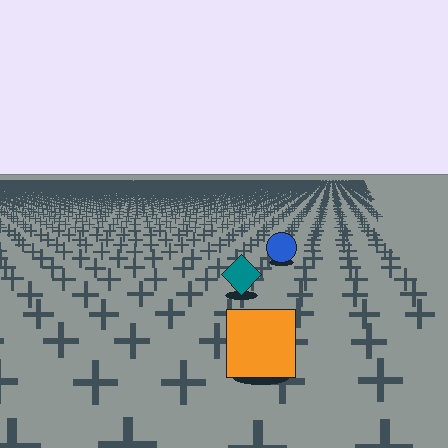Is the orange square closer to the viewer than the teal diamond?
Yes. The orange square is closer — you can tell from the texture gradient: the ground texture is coarser near it.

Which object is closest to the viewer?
The orange square is closest. The texture marks near it are larger and more spread out.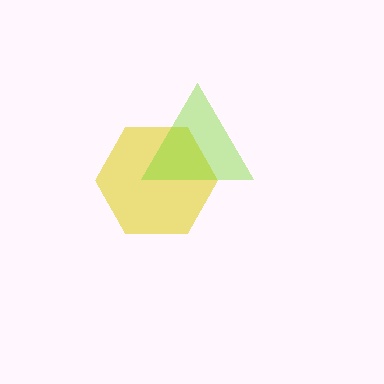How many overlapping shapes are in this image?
There are 2 overlapping shapes in the image.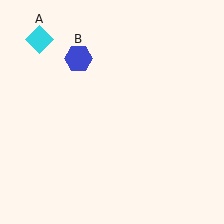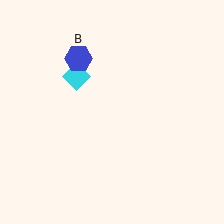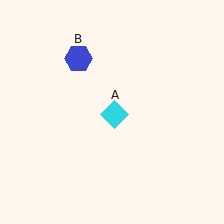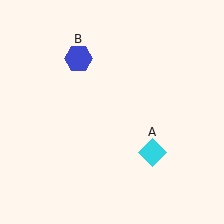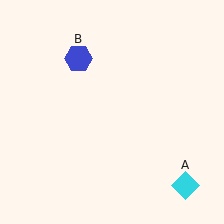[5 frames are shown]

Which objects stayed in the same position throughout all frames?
Blue hexagon (object B) remained stationary.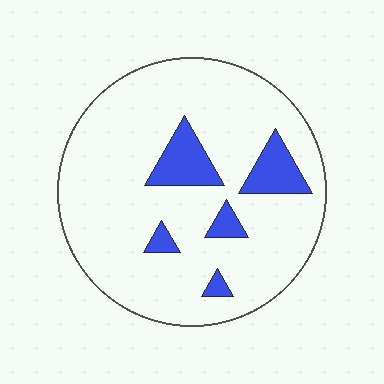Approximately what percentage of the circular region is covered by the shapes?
Approximately 15%.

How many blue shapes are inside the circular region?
5.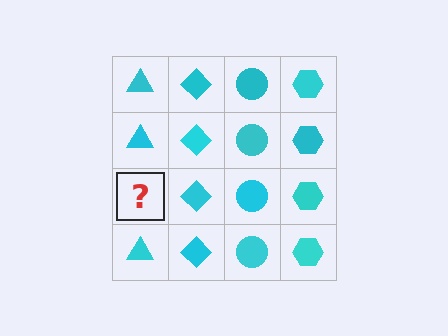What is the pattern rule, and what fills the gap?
The rule is that each column has a consistent shape. The gap should be filled with a cyan triangle.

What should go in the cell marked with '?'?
The missing cell should contain a cyan triangle.